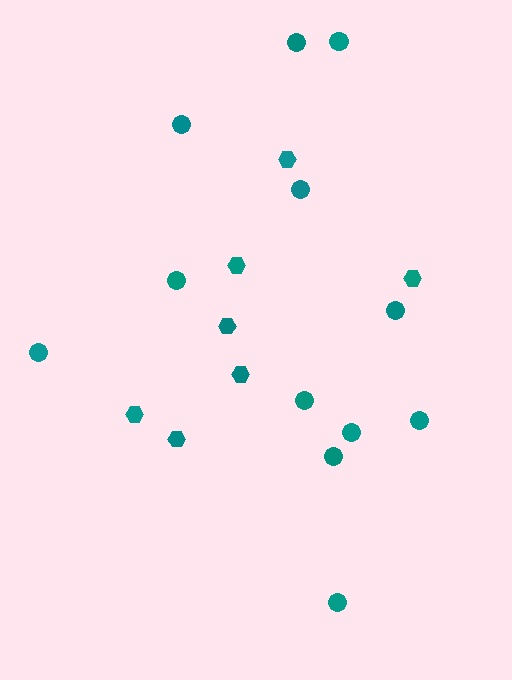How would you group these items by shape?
There are 2 groups: one group of hexagons (7) and one group of circles (12).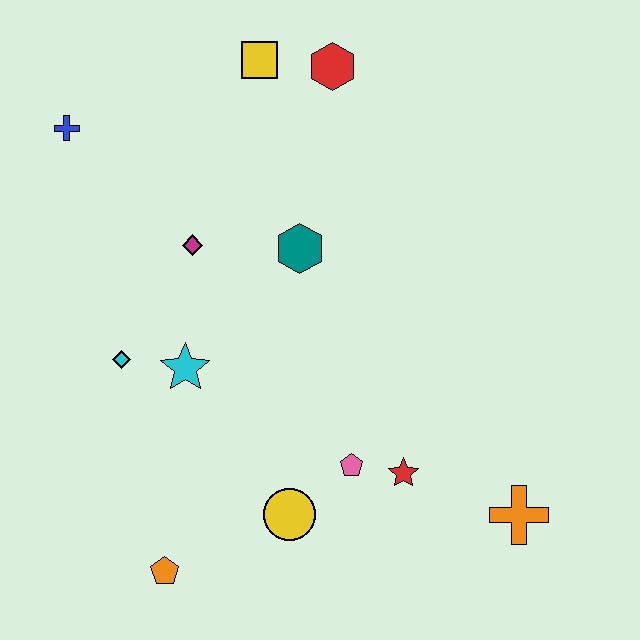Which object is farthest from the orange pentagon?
The red hexagon is farthest from the orange pentagon.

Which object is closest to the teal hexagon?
The magenta diamond is closest to the teal hexagon.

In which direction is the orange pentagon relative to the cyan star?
The orange pentagon is below the cyan star.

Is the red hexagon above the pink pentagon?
Yes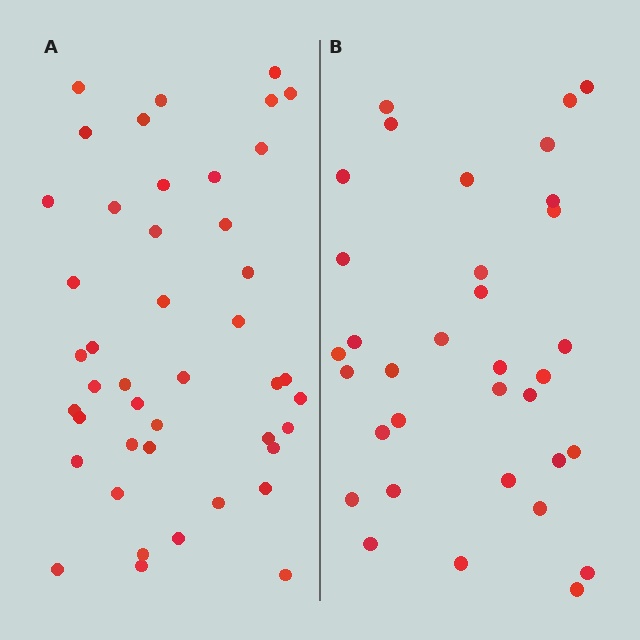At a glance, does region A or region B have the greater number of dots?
Region A (the left region) has more dots.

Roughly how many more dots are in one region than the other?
Region A has roughly 10 or so more dots than region B.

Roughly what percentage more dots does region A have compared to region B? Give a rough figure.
About 30% more.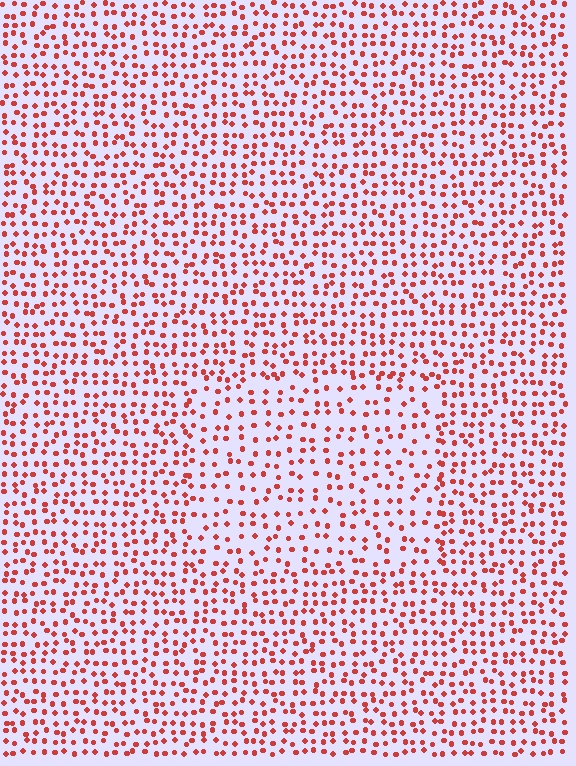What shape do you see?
I see a rectangle.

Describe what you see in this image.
The image contains small red elements arranged at two different densities. A rectangle-shaped region is visible where the elements are less densely packed than the surrounding area.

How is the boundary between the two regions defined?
The boundary is defined by a change in element density (approximately 1.5x ratio). All elements are the same color, size, and shape.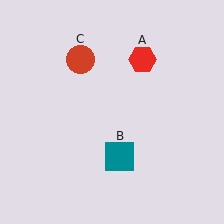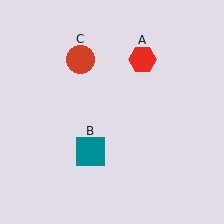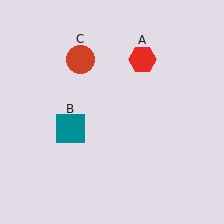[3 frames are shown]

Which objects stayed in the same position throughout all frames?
Red hexagon (object A) and red circle (object C) remained stationary.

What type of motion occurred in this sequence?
The teal square (object B) rotated clockwise around the center of the scene.